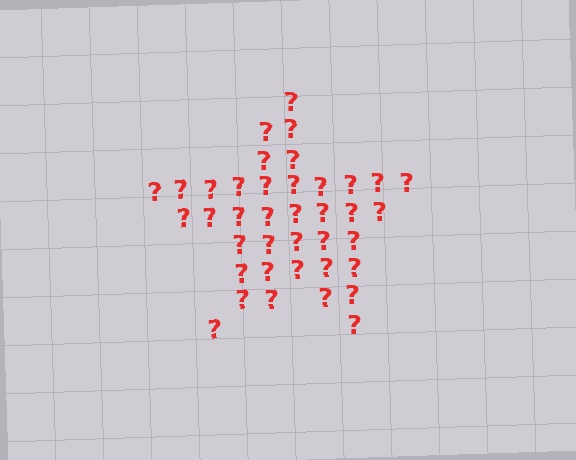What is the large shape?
The large shape is a star.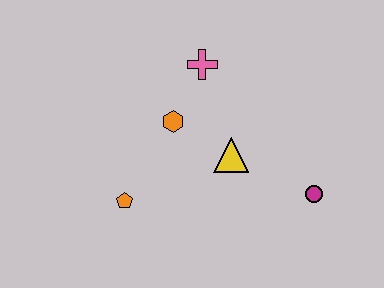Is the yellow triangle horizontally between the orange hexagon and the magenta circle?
Yes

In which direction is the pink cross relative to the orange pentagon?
The pink cross is above the orange pentagon.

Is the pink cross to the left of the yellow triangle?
Yes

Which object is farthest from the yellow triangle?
The orange pentagon is farthest from the yellow triangle.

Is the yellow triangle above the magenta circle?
Yes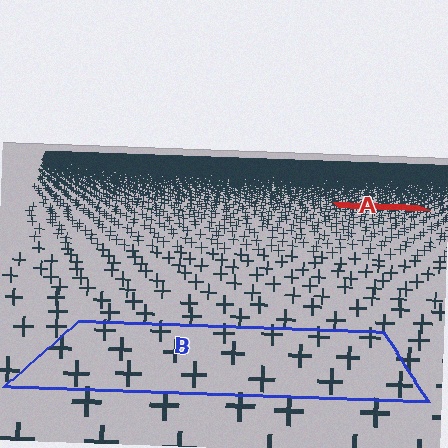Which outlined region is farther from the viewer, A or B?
Region A is farther from the viewer — the texture elements inside it appear smaller and more densely packed.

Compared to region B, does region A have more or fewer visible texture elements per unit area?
Region A has more texture elements per unit area — they are packed more densely because it is farther away.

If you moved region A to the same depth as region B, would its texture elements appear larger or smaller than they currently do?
They would appear larger. At a closer depth, the same texture elements are projected at a bigger on-screen size.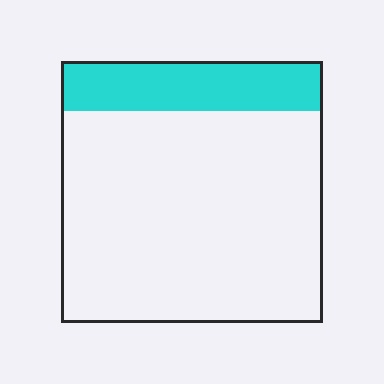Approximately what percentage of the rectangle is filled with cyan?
Approximately 20%.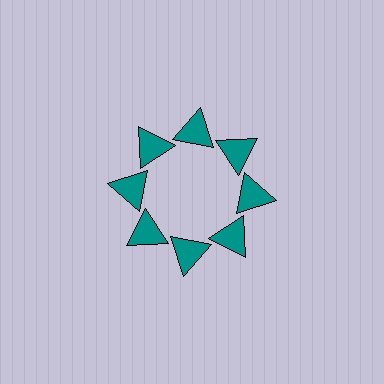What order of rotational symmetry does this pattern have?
This pattern has 8-fold rotational symmetry.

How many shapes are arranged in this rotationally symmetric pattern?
There are 8 shapes, arranged in 8 groups of 1.